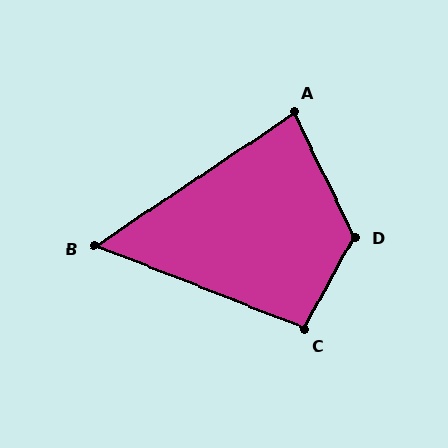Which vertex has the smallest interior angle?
B, at approximately 55 degrees.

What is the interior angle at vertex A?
Approximately 82 degrees (acute).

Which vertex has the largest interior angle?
D, at approximately 125 degrees.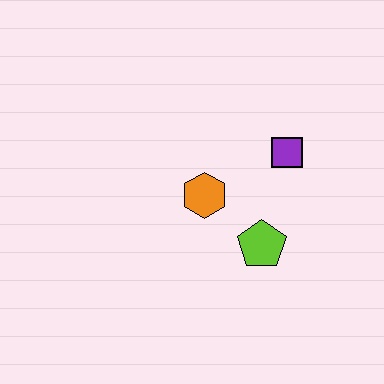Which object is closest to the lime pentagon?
The orange hexagon is closest to the lime pentagon.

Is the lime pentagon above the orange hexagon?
No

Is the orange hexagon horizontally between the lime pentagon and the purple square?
No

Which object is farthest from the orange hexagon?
The purple square is farthest from the orange hexagon.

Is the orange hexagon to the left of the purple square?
Yes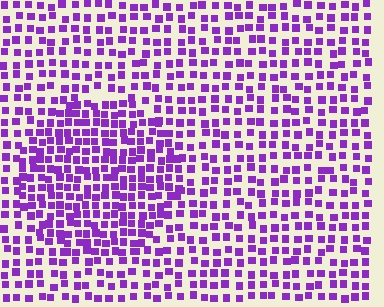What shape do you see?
I see a circle.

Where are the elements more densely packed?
The elements are more densely packed inside the circle boundary.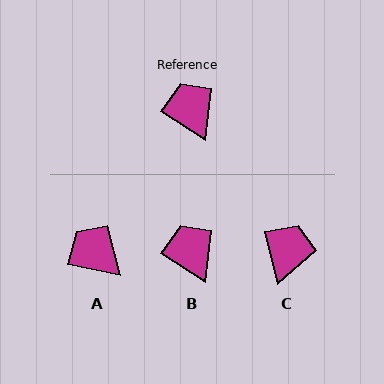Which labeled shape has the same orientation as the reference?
B.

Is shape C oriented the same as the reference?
No, it is off by about 43 degrees.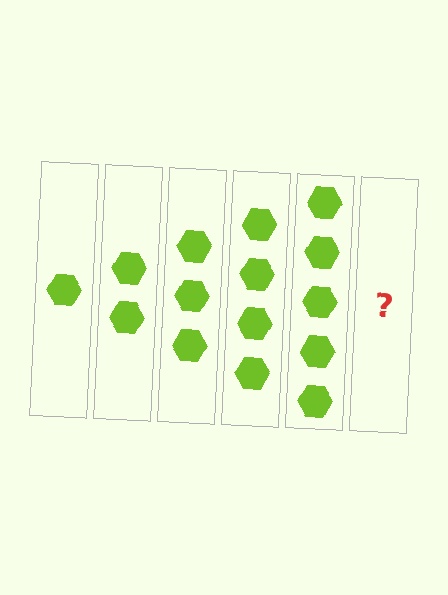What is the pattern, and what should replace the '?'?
The pattern is that each step adds one more hexagon. The '?' should be 6 hexagons.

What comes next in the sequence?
The next element should be 6 hexagons.